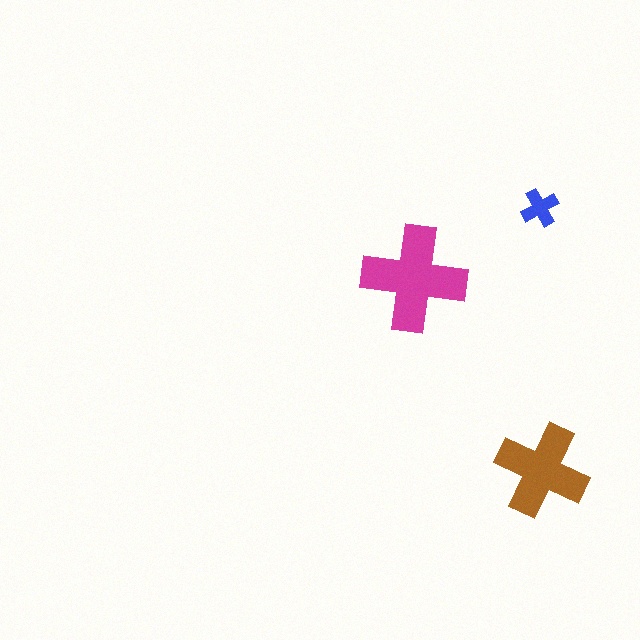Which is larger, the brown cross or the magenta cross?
The magenta one.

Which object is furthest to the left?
The magenta cross is leftmost.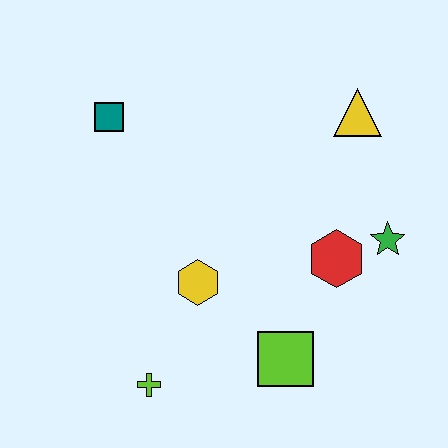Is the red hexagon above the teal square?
No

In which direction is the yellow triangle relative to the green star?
The yellow triangle is above the green star.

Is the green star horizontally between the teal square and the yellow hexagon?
No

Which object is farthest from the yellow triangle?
The lime cross is farthest from the yellow triangle.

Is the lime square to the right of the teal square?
Yes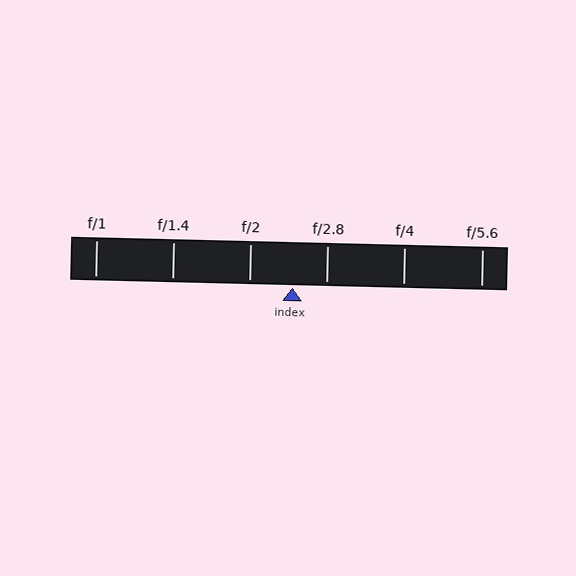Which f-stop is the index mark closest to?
The index mark is closest to f/2.8.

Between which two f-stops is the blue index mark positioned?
The index mark is between f/2 and f/2.8.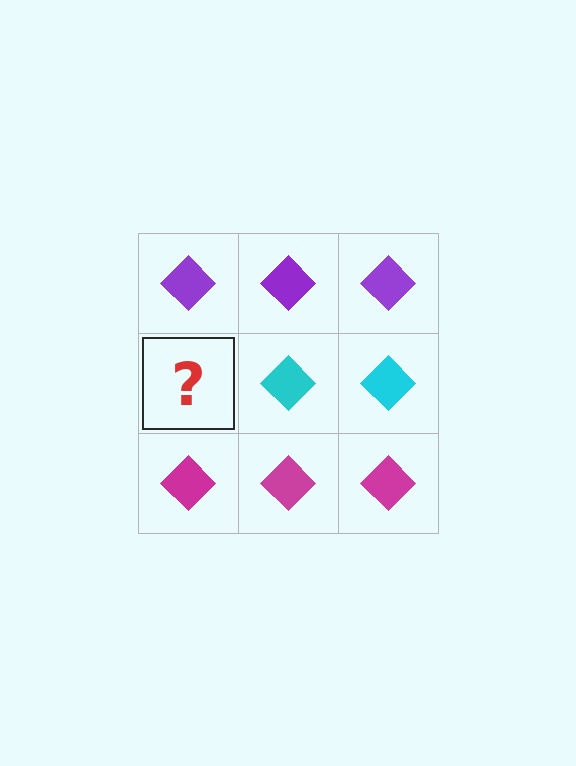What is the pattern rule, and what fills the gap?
The rule is that each row has a consistent color. The gap should be filled with a cyan diamond.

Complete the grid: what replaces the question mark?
The question mark should be replaced with a cyan diamond.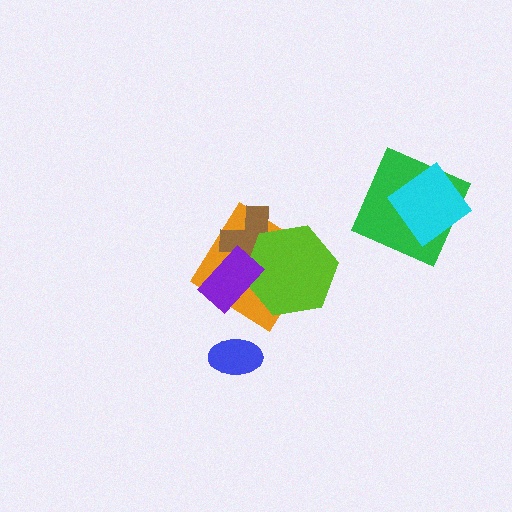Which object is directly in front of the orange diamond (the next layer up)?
The brown cross is directly in front of the orange diamond.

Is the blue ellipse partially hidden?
No, no other shape covers it.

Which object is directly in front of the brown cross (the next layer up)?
The lime hexagon is directly in front of the brown cross.